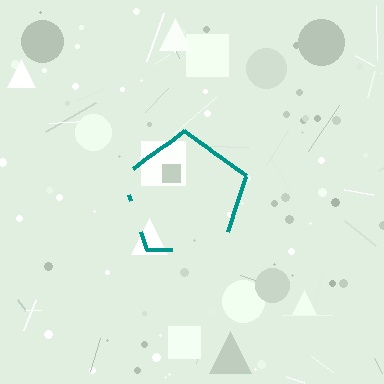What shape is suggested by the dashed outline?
The dashed outline suggests a pentagon.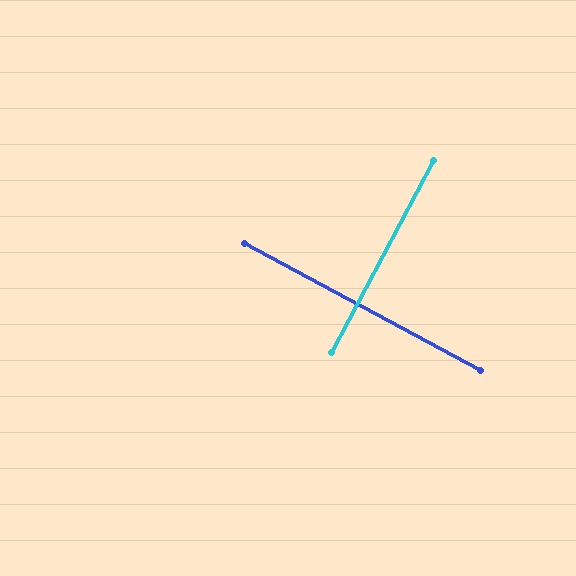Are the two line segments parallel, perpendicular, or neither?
Perpendicular — they meet at approximately 90°.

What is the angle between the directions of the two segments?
Approximately 90 degrees.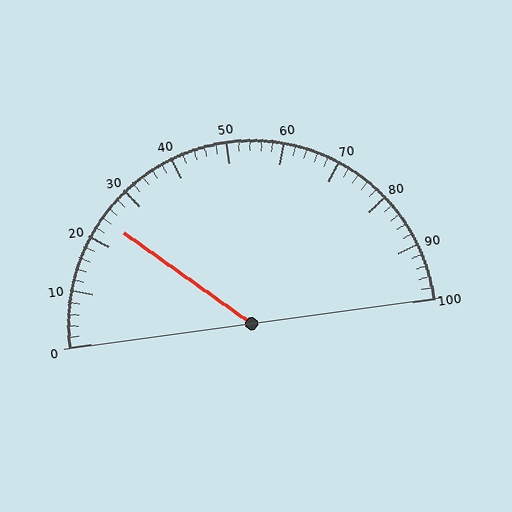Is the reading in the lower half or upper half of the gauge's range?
The reading is in the lower half of the range (0 to 100).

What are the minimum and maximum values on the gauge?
The gauge ranges from 0 to 100.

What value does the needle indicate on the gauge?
The needle indicates approximately 24.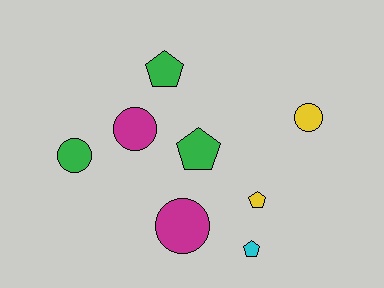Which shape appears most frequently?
Circle, with 4 objects.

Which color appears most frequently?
Green, with 3 objects.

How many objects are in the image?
There are 8 objects.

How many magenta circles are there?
There are 2 magenta circles.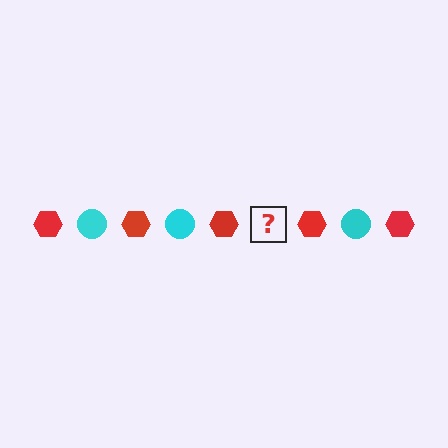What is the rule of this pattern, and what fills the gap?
The rule is that the pattern alternates between red hexagon and cyan circle. The gap should be filled with a cyan circle.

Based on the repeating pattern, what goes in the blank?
The blank should be a cyan circle.